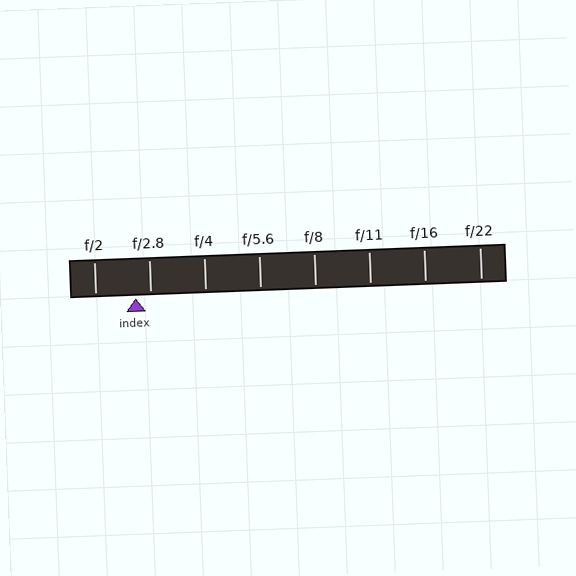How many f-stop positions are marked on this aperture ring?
There are 8 f-stop positions marked.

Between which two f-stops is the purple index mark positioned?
The index mark is between f/2 and f/2.8.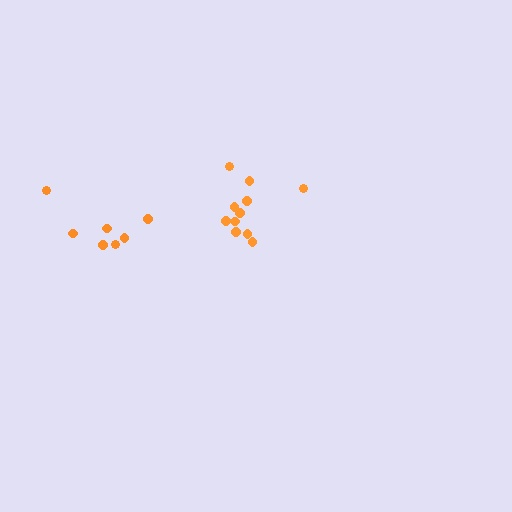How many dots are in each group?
Group 1: 11 dots, Group 2: 7 dots (18 total).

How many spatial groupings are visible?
There are 2 spatial groupings.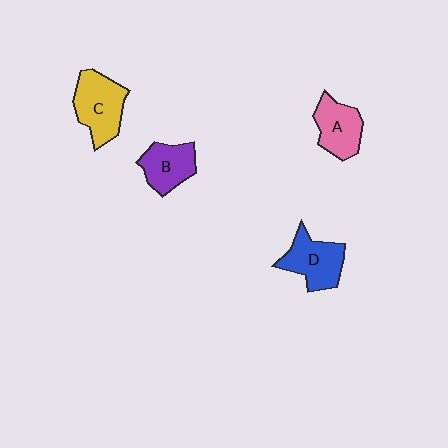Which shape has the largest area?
Shape C (yellow).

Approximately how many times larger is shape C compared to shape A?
Approximately 1.3 times.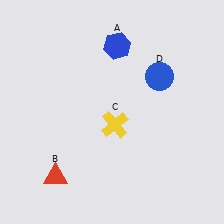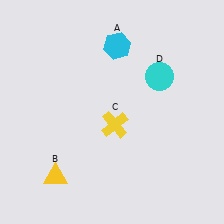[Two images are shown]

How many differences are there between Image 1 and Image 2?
There are 3 differences between the two images.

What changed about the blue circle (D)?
In Image 1, D is blue. In Image 2, it changed to cyan.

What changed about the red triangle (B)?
In Image 1, B is red. In Image 2, it changed to yellow.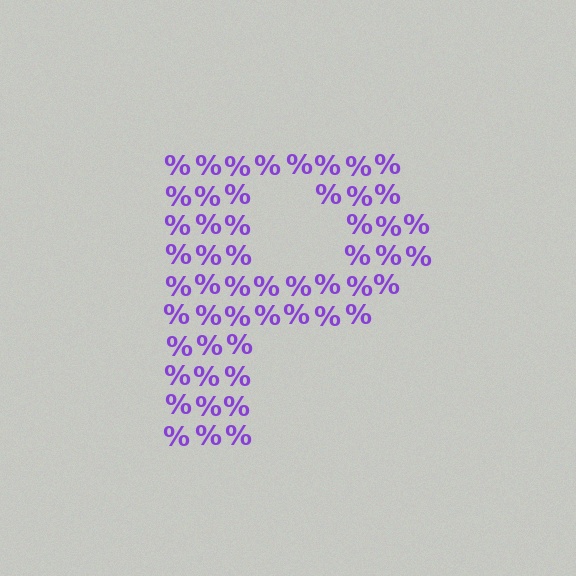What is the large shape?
The large shape is the letter P.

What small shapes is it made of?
It is made of small percent signs.